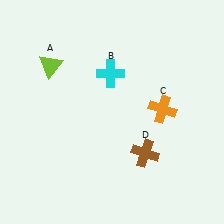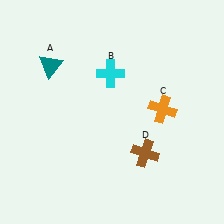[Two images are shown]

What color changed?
The triangle (A) changed from lime in Image 1 to teal in Image 2.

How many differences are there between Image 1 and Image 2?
There is 1 difference between the two images.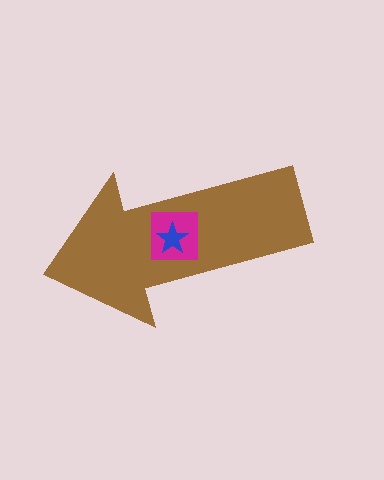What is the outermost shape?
The brown arrow.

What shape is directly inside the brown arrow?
The magenta square.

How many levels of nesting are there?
3.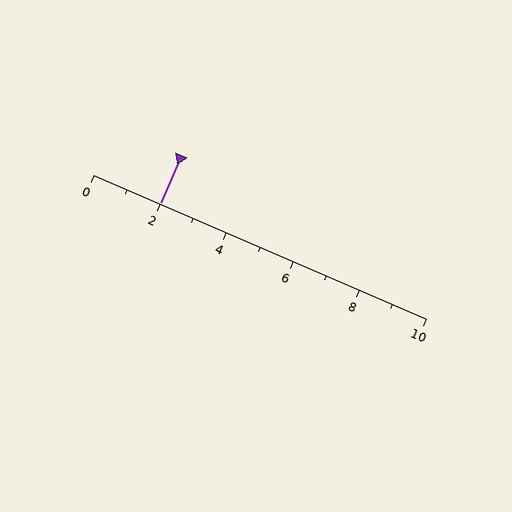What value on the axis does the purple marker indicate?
The marker indicates approximately 2.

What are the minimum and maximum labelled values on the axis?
The axis runs from 0 to 10.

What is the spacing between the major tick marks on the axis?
The major ticks are spaced 2 apart.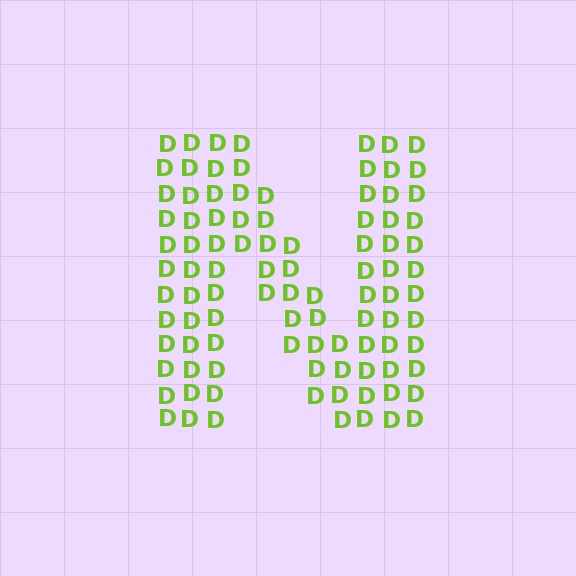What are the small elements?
The small elements are letter D's.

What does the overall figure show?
The overall figure shows the letter N.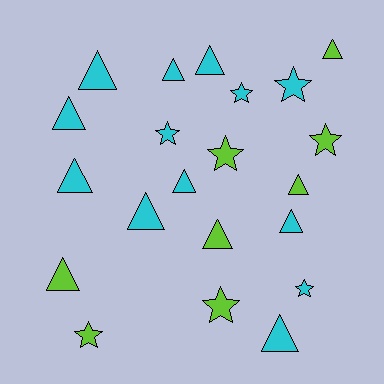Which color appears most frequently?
Cyan, with 13 objects.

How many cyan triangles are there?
There are 9 cyan triangles.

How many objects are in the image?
There are 21 objects.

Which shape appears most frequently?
Triangle, with 13 objects.